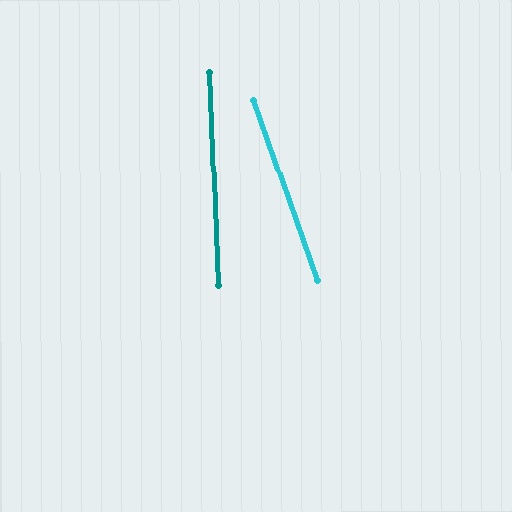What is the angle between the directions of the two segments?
Approximately 17 degrees.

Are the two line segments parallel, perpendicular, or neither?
Neither parallel nor perpendicular — they differ by about 17°.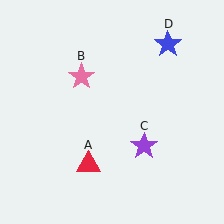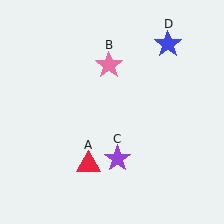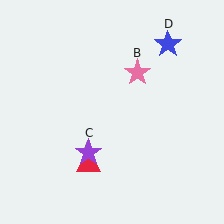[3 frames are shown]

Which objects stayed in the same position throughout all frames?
Red triangle (object A) and blue star (object D) remained stationary.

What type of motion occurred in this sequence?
The pink star (object B), purple star (object C) rotated clockwise around the center of the scene.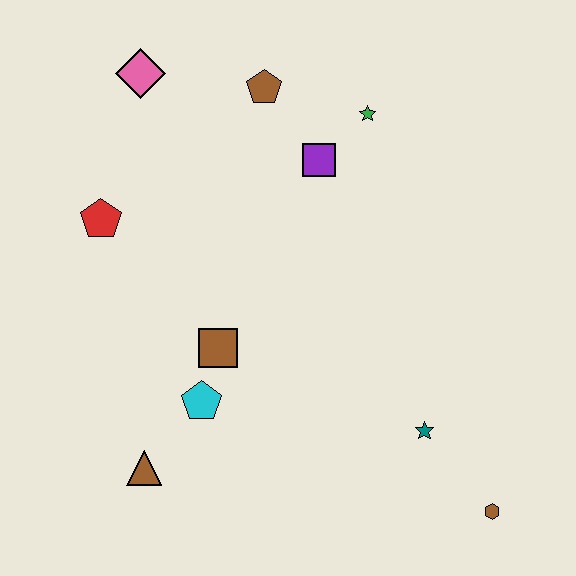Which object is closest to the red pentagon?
The pink diamond is closest to the red pentagon.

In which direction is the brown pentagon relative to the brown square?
The brown pentagon is above the brown square.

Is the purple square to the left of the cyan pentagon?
No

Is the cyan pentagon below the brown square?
Yes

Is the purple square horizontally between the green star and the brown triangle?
Yes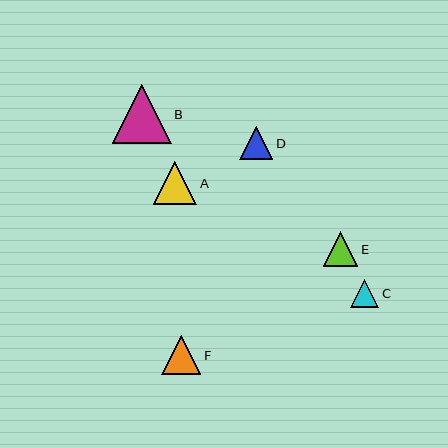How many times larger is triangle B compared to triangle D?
Triangle B is approximately 1.8 times the size of triangle D.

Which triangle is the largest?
Triangle B is the largest with a size of approximately 58 pixels.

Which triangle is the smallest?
Triangle C is the smallest with a size of approximately 28 pixels.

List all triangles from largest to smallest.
From largest to smallest: B, A, F, E, D, C.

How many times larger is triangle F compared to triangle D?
Triangle F is approximately 1.2 times the size of triangle D.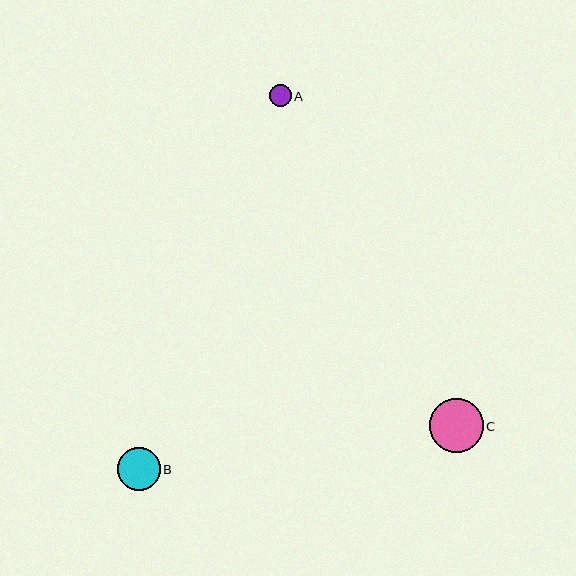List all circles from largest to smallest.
From largest to smallest: C, B, A.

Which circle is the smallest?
Circle A is the smallest with a size of approximately 21 pixels.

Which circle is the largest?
Circle C is the largest with a size of approximately 54 pixels.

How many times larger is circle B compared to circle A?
Circle B is approximately 2.0 times the size of circle A.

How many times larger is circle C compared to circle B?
Circle C is approximately 1.2 times the size of circle B.